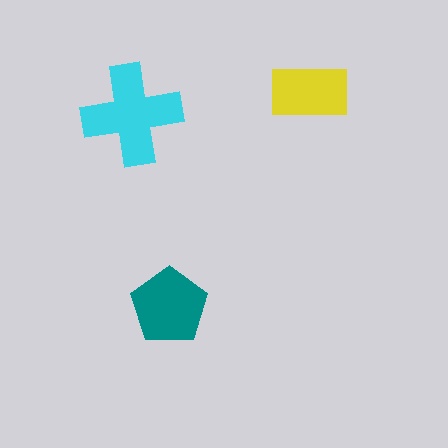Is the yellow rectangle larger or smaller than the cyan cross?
Smaller.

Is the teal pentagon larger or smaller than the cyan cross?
Smaller.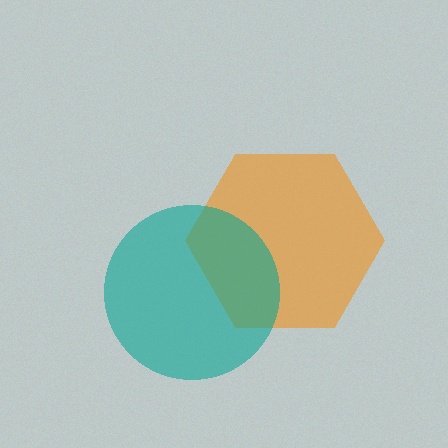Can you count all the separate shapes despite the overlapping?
Yes, there are 2 separate shapes.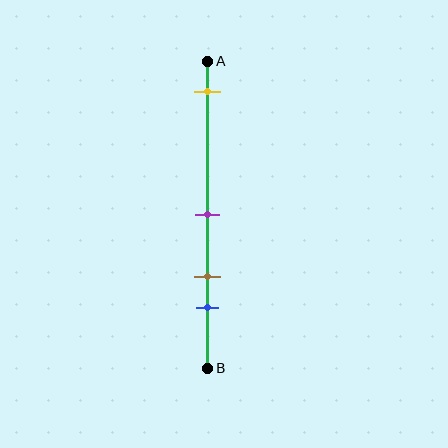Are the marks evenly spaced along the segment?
No, the marks are not evenly spaced.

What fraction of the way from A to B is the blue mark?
The blue mark is approximately 80% (0.8) of the way from A to B.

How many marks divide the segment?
There are 4 marks dividing the segment.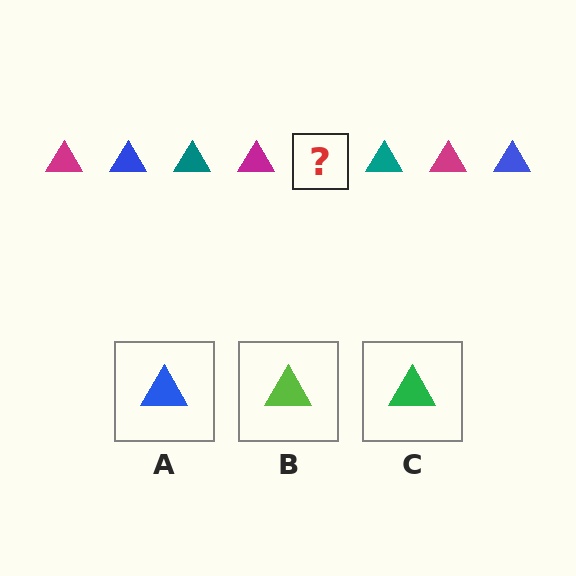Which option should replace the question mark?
Option A.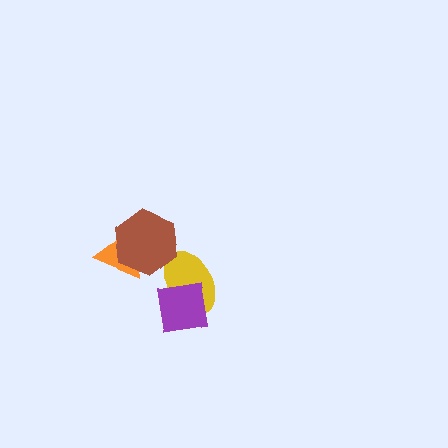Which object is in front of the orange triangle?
The brown hexagon is in front of the orange triangle.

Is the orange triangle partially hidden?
Yes, it is partially covered by another shape.